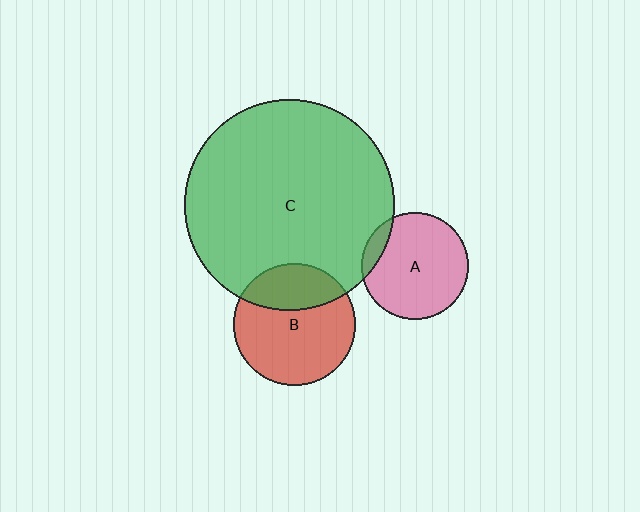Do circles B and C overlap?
Yes.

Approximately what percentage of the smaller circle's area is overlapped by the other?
Approximately 30%.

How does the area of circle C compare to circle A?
Approximately 3.9 times.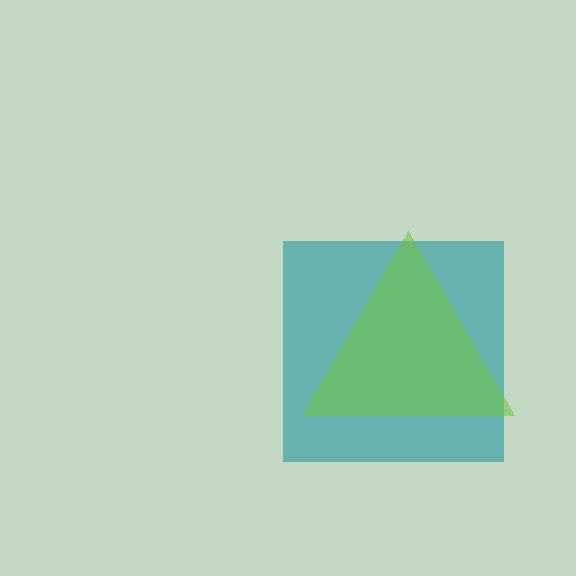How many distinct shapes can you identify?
There are 2 distinct shapes: a teal square, a lime triangle.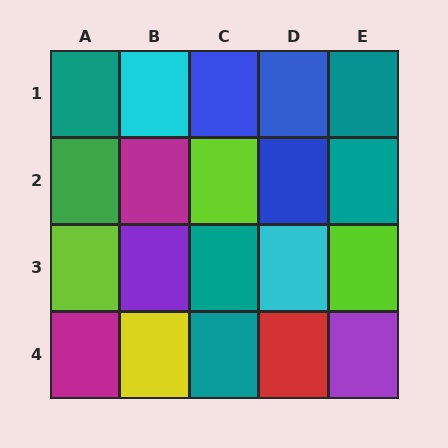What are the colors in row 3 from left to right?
Lime, purple, teal, cyan, lime.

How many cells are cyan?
2 cells are cyan.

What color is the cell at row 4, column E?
Purple.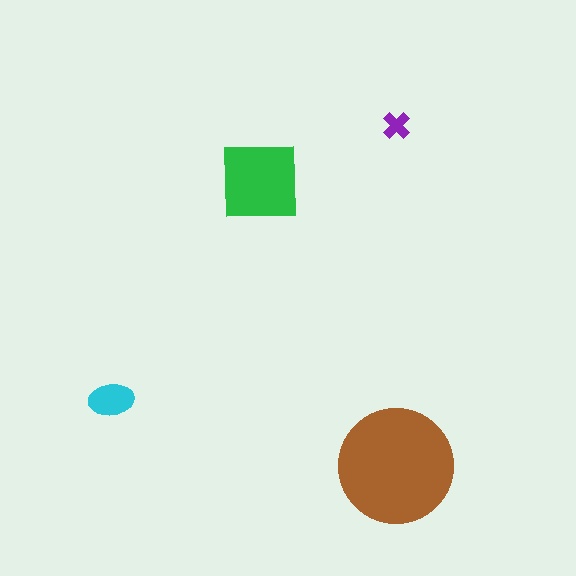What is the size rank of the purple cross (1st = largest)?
4th.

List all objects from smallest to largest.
The purple cross, the cyan ellipse, the green square, the brown circle.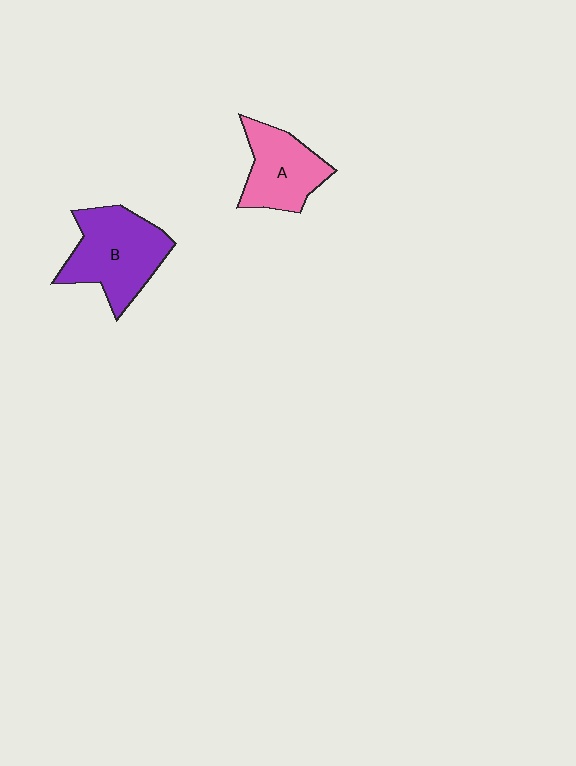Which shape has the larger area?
Shape B (purple).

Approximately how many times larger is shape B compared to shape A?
Approximately 1.3 times.